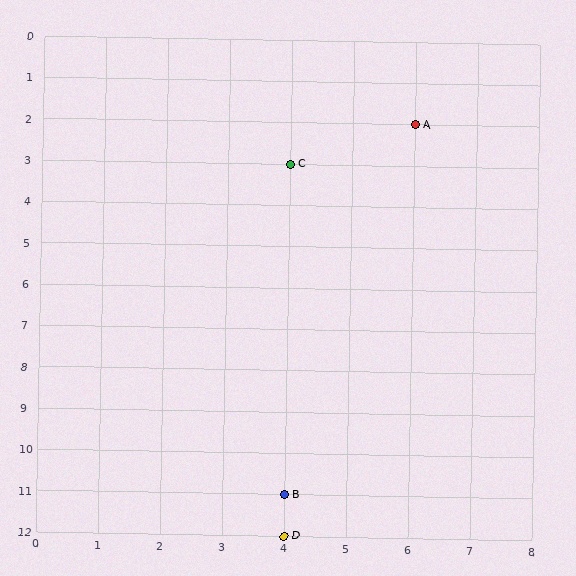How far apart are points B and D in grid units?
Points B and D are 1 row apart.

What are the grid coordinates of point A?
Point A is at grid coordinates (6, 2).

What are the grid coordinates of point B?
Point B is at grid coordinates (4, 11).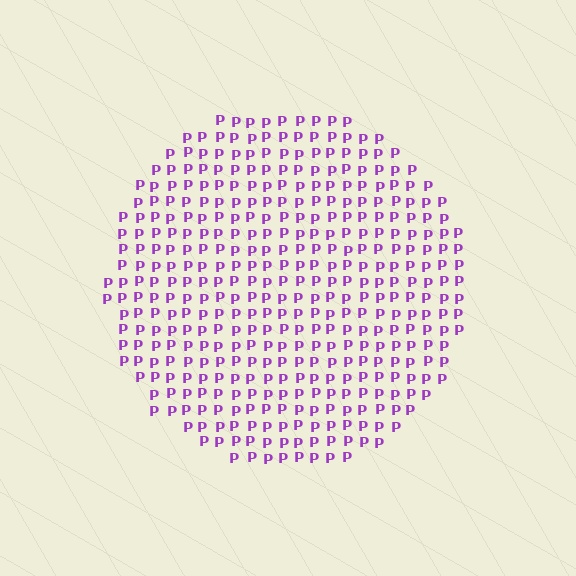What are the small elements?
The small elements are letter P's.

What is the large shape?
The large shape is a circle.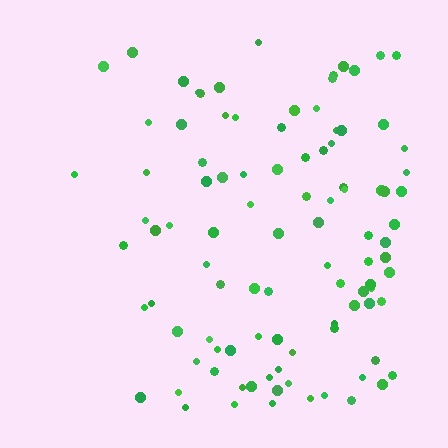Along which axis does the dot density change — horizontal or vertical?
Horizontal.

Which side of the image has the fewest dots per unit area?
The left.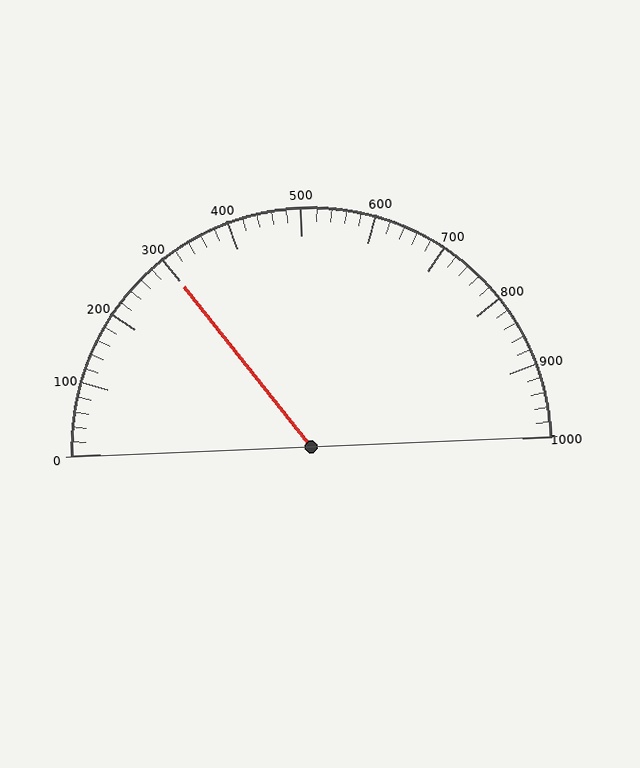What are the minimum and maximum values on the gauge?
The gauge ranges from 0 to 1000.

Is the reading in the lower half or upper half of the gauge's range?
The reading is in the lower half of the range (0 to 1000).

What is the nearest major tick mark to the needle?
The nearest major tick mark is 300.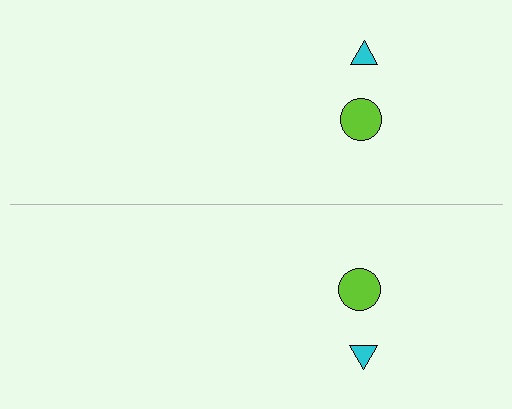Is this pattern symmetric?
Yes, this pattern has bilateral (reflection) symmetry.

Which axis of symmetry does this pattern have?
The pattern has a horizontal axis of symmetry running through the center of the image.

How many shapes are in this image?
There are 4 shapes in this image.